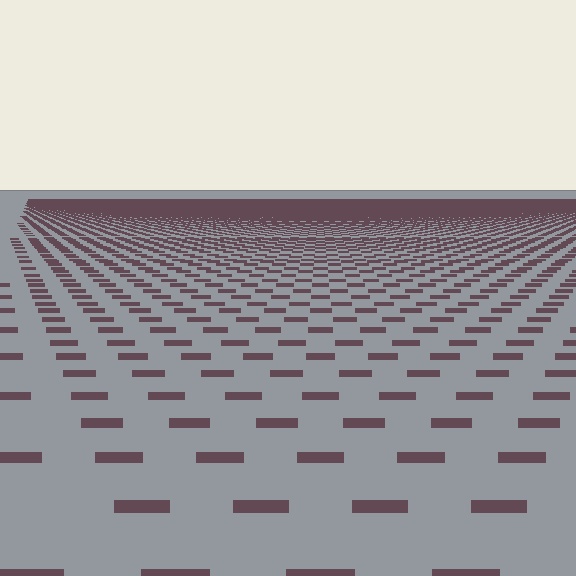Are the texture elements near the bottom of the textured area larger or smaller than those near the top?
Larger. Near the bottom, elements are closer to the viewer and appear at a bigger on-screen size.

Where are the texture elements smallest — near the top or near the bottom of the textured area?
Near the top.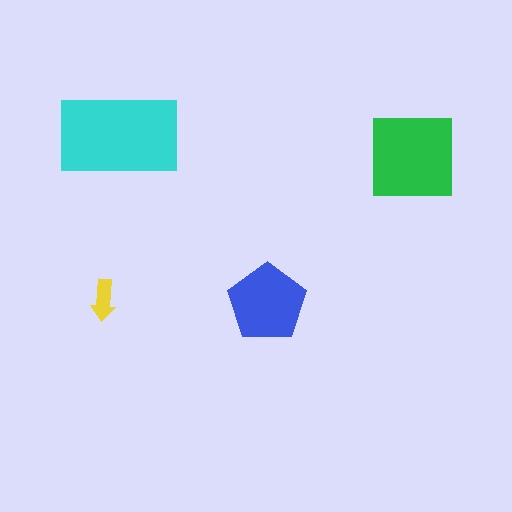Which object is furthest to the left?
The yellow arrow is leftmost.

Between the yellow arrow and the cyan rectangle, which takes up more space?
The cyan rectangle.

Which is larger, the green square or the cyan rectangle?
The cyan rectangle.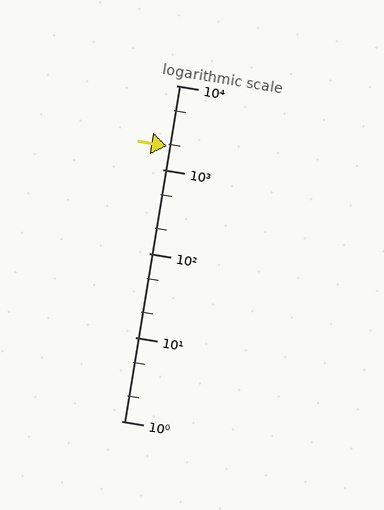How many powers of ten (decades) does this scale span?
The scale spans 4 decades, from 1 to 10000.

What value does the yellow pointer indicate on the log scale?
The pointer indicates approximately 1900.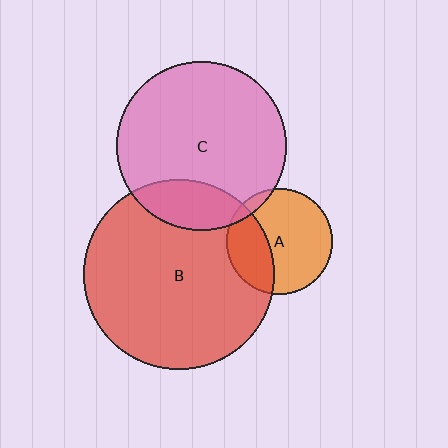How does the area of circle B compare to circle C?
Approximately 1.3 times.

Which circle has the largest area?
Circle B (red).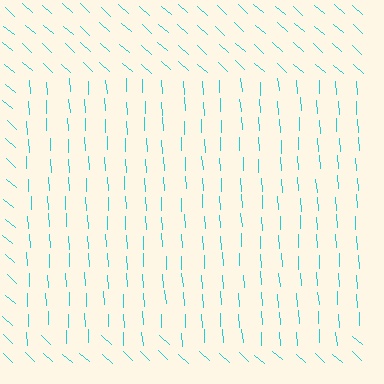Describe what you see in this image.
The image is filled with small cyan line segments. A rectangle region in the image has lines oriented differently from the surrounding lines, creating a visible texture boundary.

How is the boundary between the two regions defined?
The boundary is defined purely by a change in line orientation (approximately 45 degrees difference). All lines are the same color and thickness.